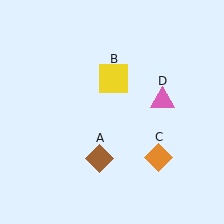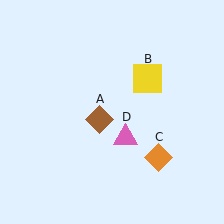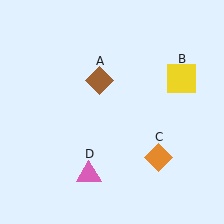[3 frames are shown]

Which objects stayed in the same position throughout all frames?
Orange diamond (object C) remained stationary.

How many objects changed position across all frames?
3 objects changed position: brown diamond (object A), yellow square (object B), pink triangle (object D).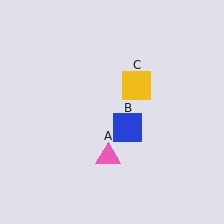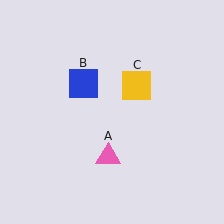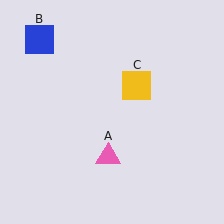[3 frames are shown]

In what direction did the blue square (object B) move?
The blue square (object B) moved up and to the left.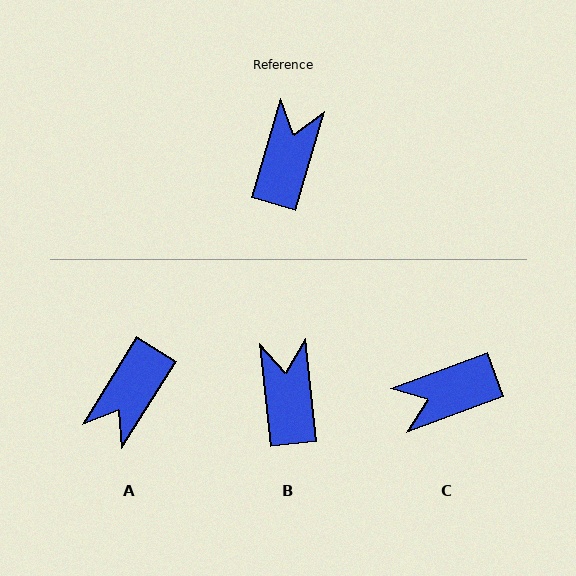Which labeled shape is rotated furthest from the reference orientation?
A, about 165 degrees away.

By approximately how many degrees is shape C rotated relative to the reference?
Approximately 127 degrees counter-clockwise.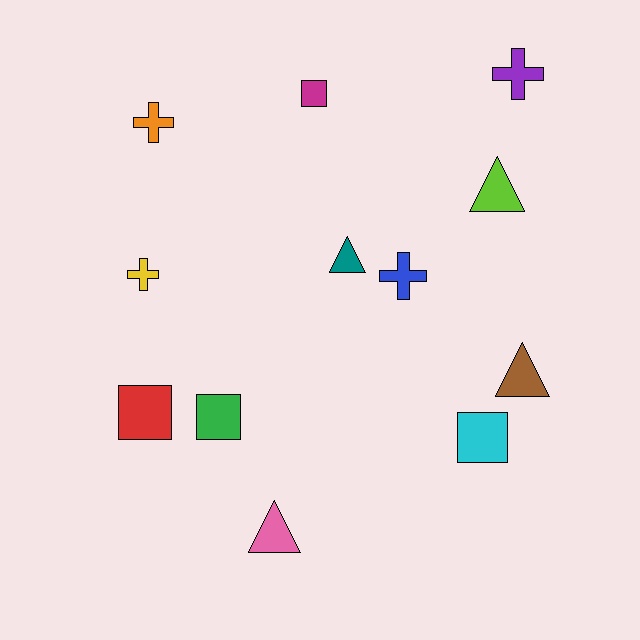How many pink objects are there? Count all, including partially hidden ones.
There is 1 pink object.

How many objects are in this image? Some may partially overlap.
There are 12 objects.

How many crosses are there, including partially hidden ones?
There are 4 crosses.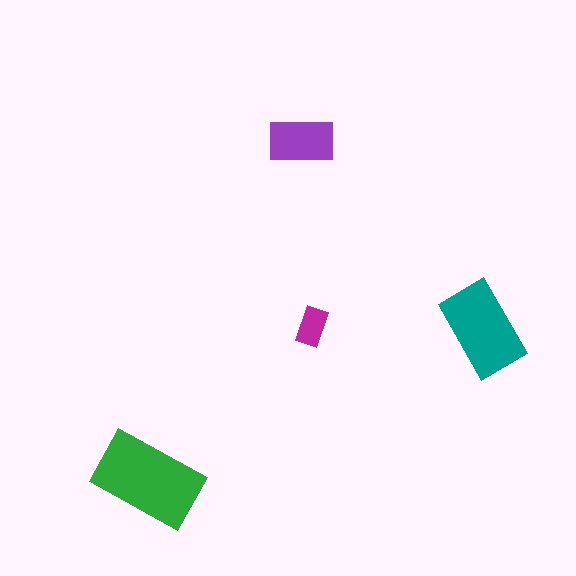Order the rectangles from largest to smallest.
the green one, the teal one, the purple one, the magenta one.